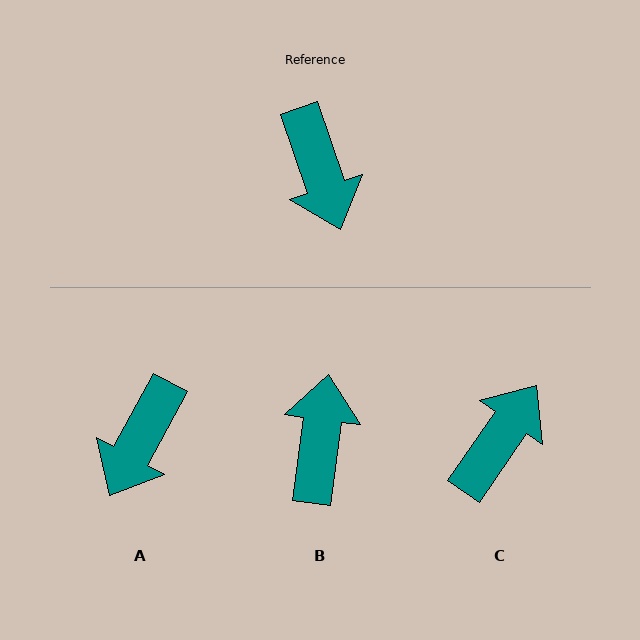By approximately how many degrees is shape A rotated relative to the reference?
Approximately 47 degrees clockwise.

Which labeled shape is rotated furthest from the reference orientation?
B, about 154 degrees away.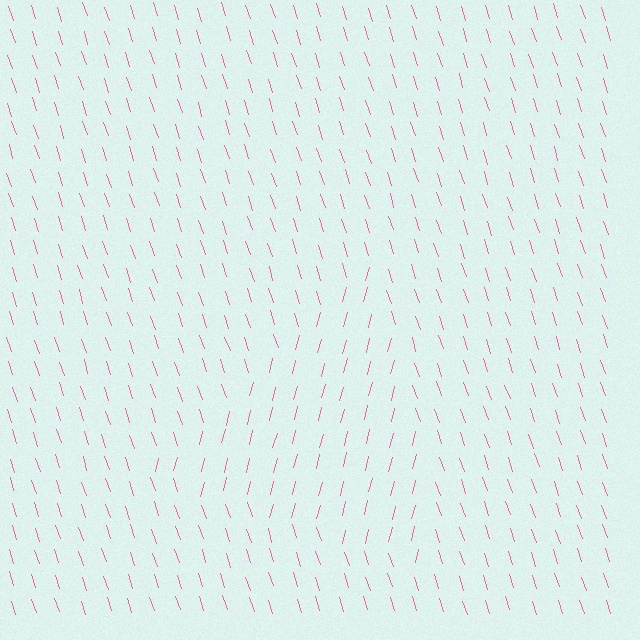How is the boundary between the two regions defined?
The boundary is defined purely by a change in line orientation (approximately 33 degrees difference). All lines are the same color and thickness.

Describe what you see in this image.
The image is filled with small pink line segments. A triangle region in the image has lines oriented differently from the surrounding lines, creating a visible texture boundary.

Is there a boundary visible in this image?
Yes, there is a texture boundary formed by a change in line orientation.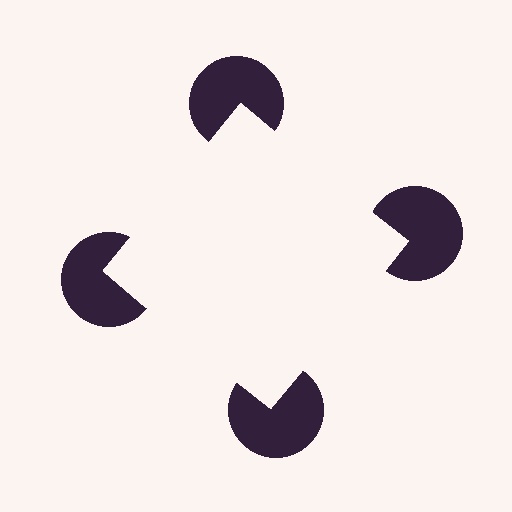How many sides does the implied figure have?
4 sides.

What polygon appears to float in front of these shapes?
An illusory square — its edges are inferred from the aligned wedge cuts in the pac-man discs, not physically drawn.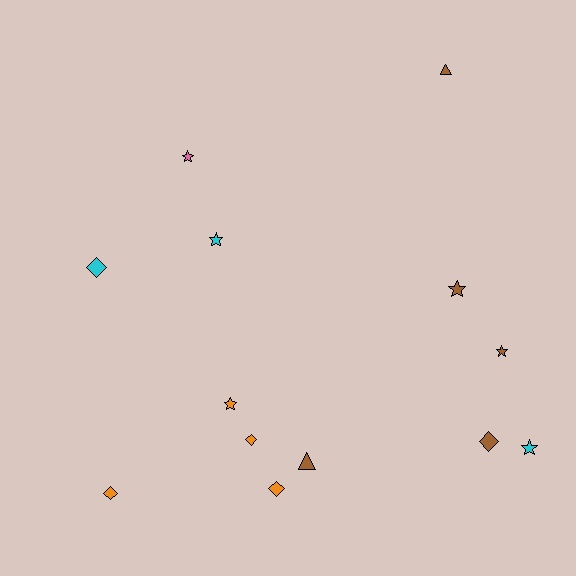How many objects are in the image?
There are 13 objects.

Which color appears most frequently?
Brown, with 5 objects.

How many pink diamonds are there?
There are no pink diamonds.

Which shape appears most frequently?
Star, with 6 objects.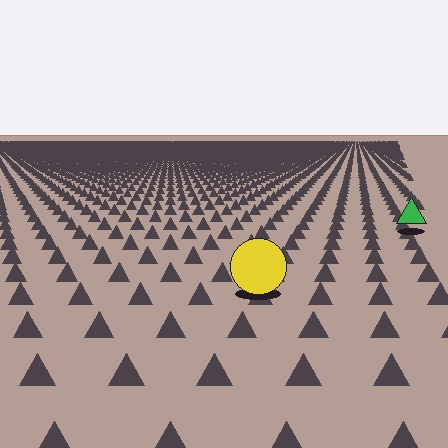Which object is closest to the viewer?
The yellow circle is closest. The texture marks near it are larger and more spread out.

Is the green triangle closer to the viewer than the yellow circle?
No. The yellow circle is closer — you can tell from the texture gradient: the ground texture is coarser near it.